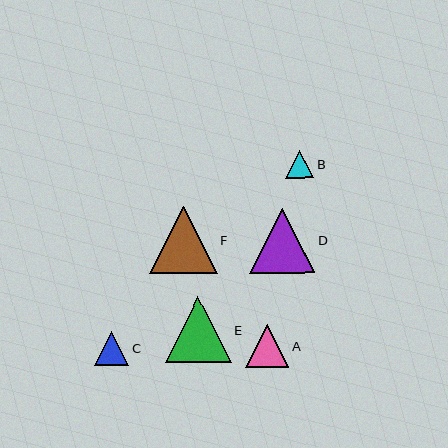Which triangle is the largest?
Triangle F is the largest with a size of approximately 67 pixels.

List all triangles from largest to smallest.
From largest to smallest: F, E, D, A, C, B.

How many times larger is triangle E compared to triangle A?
Triangle E is approximately 1.5 times the size of triangle A.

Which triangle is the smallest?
Triangle B is the smallest with a size of approximately 28 pixels.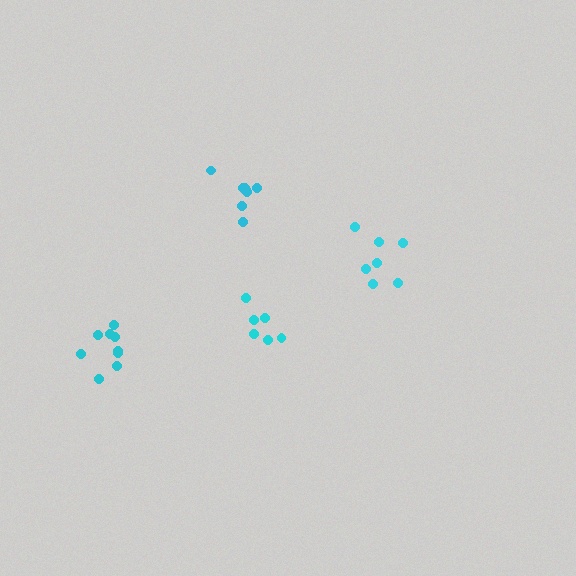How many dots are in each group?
Group 1: 9 dots, Group 2: 7 dots, Group 3: 8 dots, Group 4: 6 dots (30 total).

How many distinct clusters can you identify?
There are 4 distinct clusters.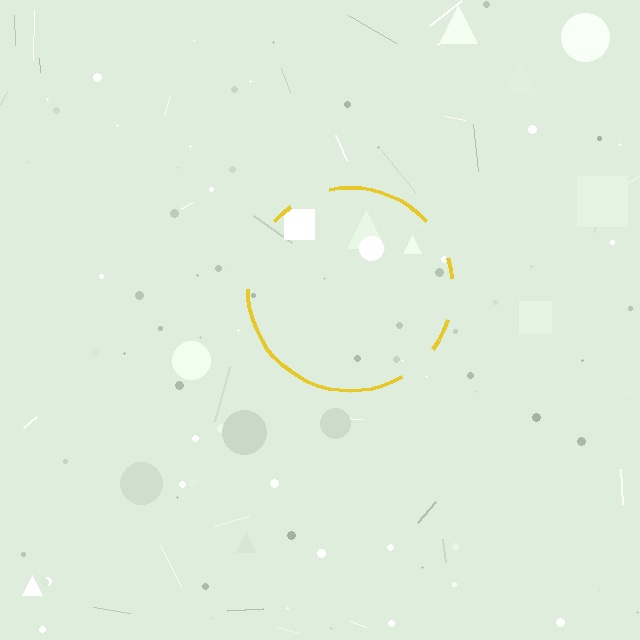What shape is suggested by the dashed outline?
The dashed outline suggests a circle.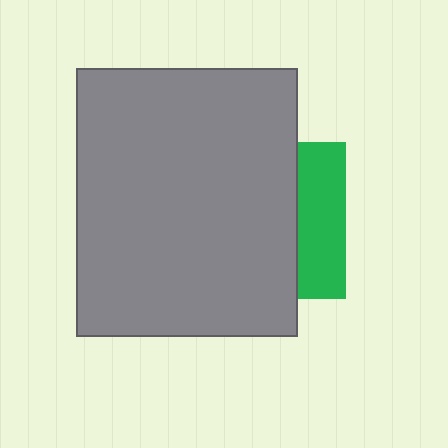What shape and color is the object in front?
The object in front is a gray rectangle.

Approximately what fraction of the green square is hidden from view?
Roughly 69% of the green square is hidden behind the gray rectangle.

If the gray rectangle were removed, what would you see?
You would see the complete green square.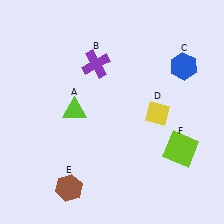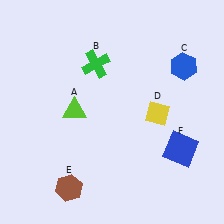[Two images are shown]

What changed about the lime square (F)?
In Image 1, F is lime. In Image 2, it changed to blue.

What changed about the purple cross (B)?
In Image 1, B is purple. In Image 2, it changed to green.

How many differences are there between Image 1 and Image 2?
There are 2 differences between the two images.